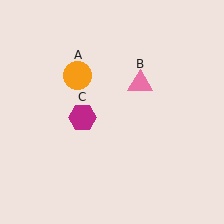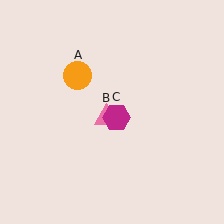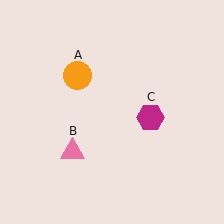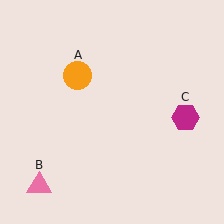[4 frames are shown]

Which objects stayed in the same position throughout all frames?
Orange circle (object A) remained stationary.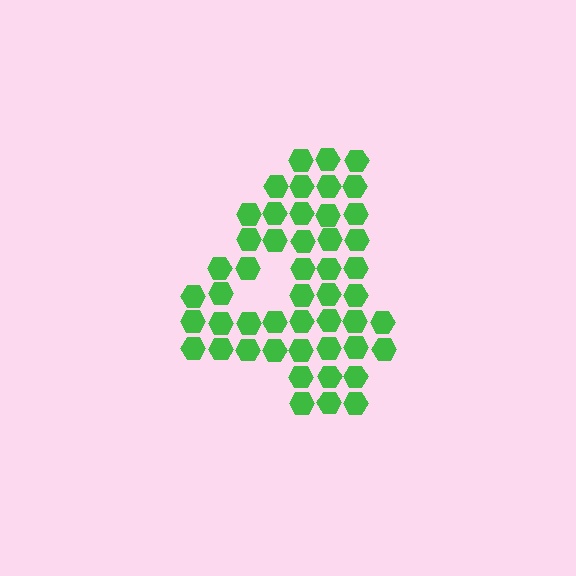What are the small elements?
The small elements are hexagons.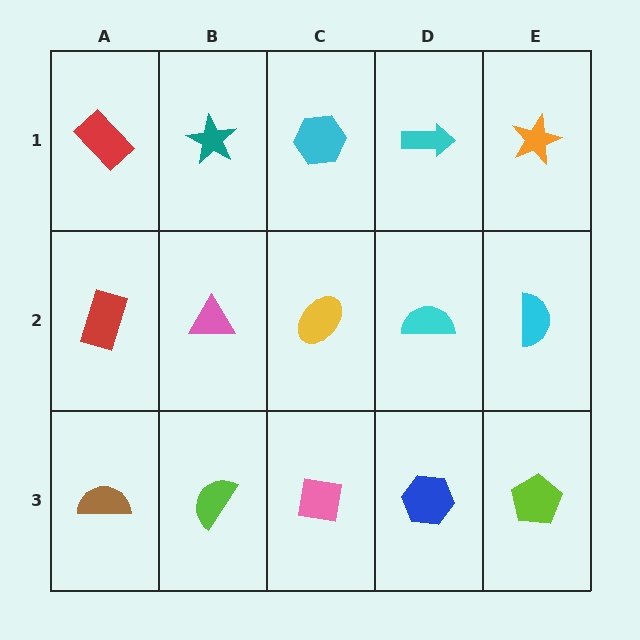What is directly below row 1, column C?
A yellow ellipse.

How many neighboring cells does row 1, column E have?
2.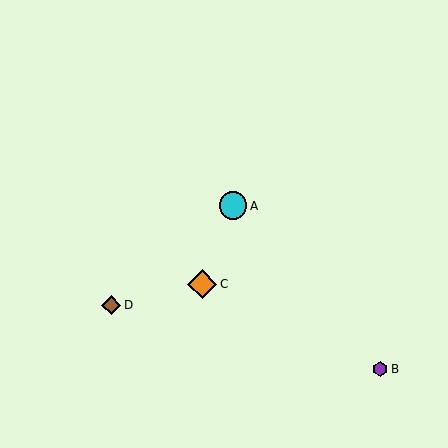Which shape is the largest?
The orange diamond (labeled C) is the largest.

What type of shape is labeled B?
Shape B is a purple hexagon.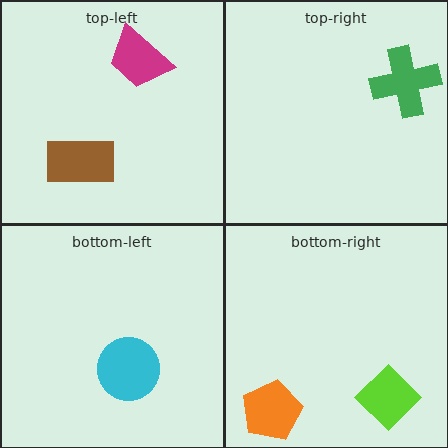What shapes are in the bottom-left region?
The cyan circle.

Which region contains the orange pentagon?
The bottom-right region.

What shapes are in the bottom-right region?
The orange pentagon, the lime diamond.